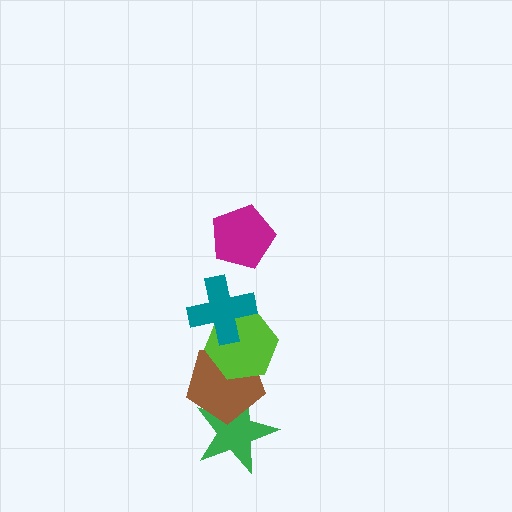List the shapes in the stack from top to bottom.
From top to bottom: the magenta pentagon, the teal cross, the lime hexagon, the brown pentagon, the green star.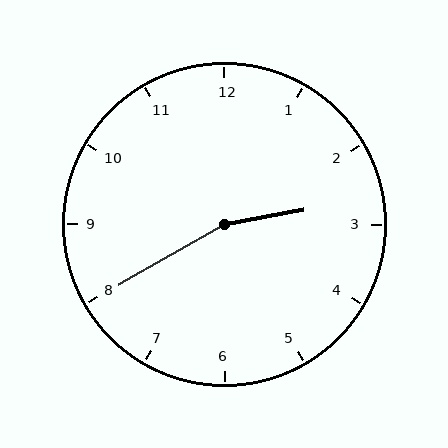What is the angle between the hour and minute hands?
Approximately 160 degrees.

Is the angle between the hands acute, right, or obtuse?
It is obtuse.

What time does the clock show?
2:40.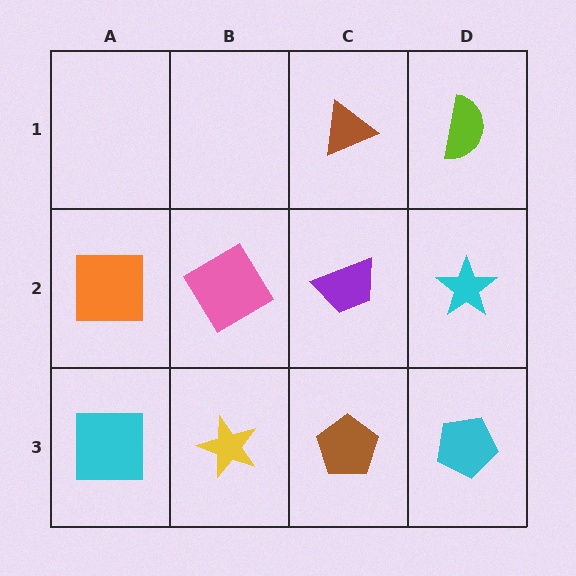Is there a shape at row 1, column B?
No, that cell is empty.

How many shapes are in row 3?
4 shapes.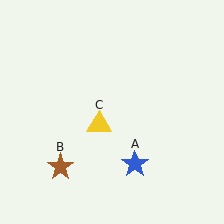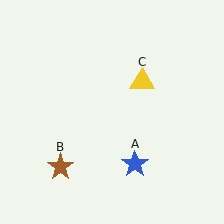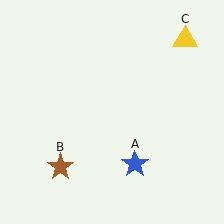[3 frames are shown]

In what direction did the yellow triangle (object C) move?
The yellow triangle (object C) moved up and to the right.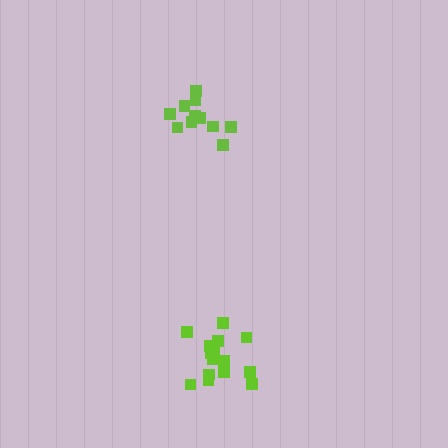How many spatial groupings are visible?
There are 2 spatial groupings.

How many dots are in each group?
Group 1: 11 dots, Group 2: 15 dots (26 total).